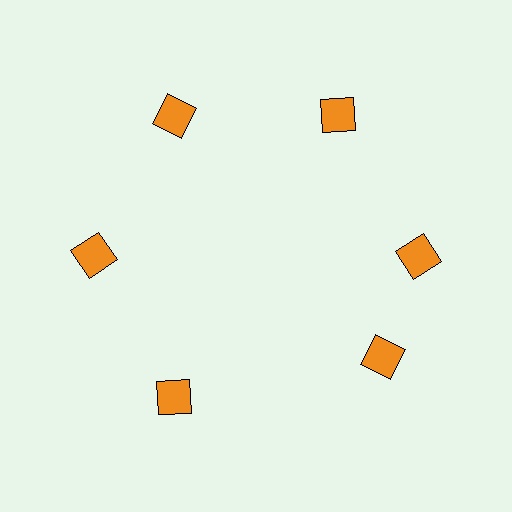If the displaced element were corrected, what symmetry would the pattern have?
It would have 6-fold rotational symmetry — the pattern would map onto itself every 60 degrees.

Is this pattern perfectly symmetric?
No. The 6 orange diamonds are arranged in a ring, but one element near the 5 o'clock position is rotated out of alignment along the ring, breaking the 6-fold rotational symmetry.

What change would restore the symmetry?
The symmetry would be restored by rotating it back into even spacing with its neighbors so that all 6 diamonds sit at equal angles and equal distance from the center.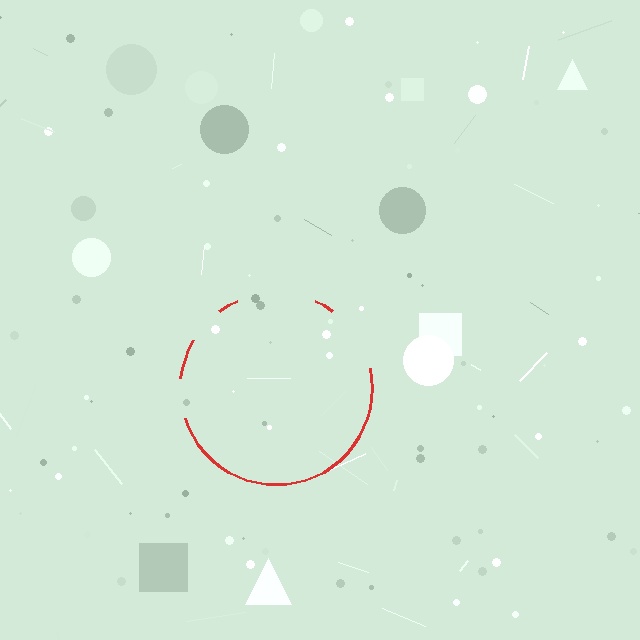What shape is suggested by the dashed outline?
The dashed outline suggests a circle.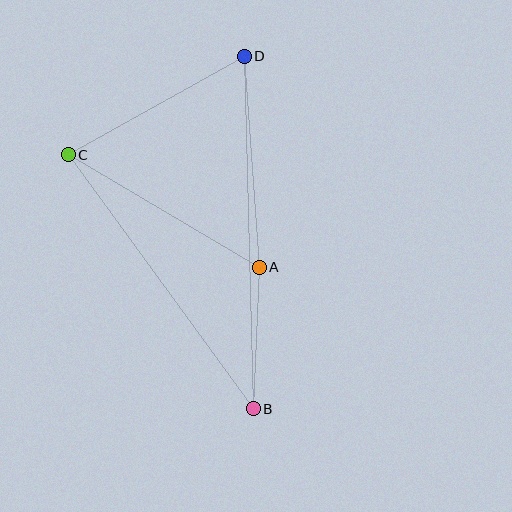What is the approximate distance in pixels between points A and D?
The distance between A and D is approximately 212 pixels.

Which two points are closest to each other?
Points A and B are closest to each other.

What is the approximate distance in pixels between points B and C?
The distance between B and C is approximately 314 pixels.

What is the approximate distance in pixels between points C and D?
The distance between C and D is approximately 202 pixels.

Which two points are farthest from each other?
Points B and D are farthest from each other.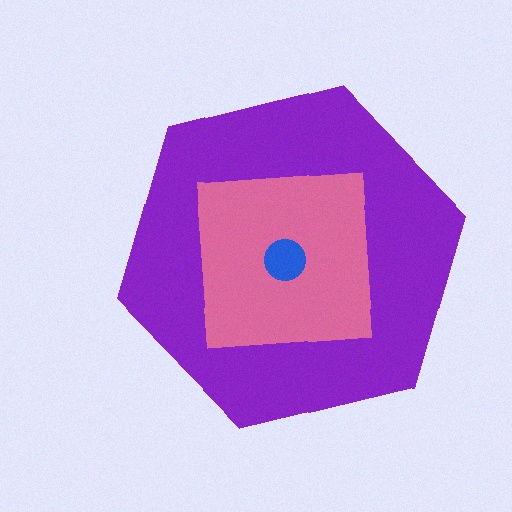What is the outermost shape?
The purple hexagon.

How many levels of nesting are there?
3.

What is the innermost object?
The blue circle.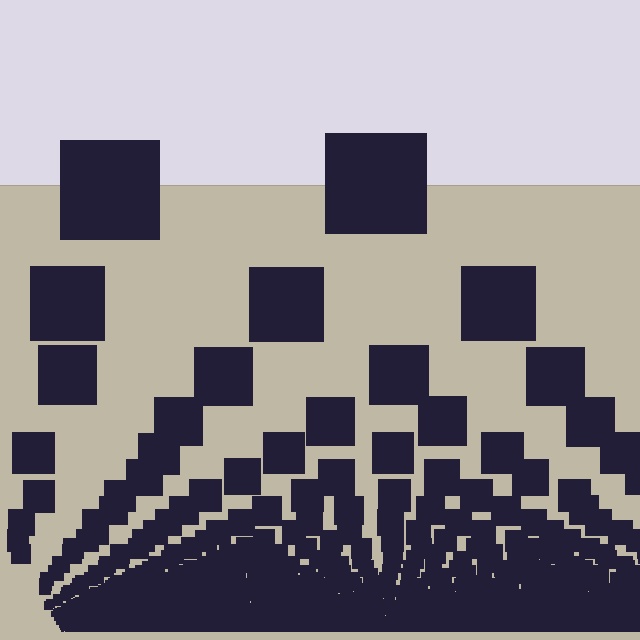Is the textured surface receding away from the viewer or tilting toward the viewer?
The surface appears to tilt toward the viewer. Texture elements get larger and sparser toward the top.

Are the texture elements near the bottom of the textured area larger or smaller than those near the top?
Smaller. The gradient is inverted — elements near the bottom are smaller and denser.